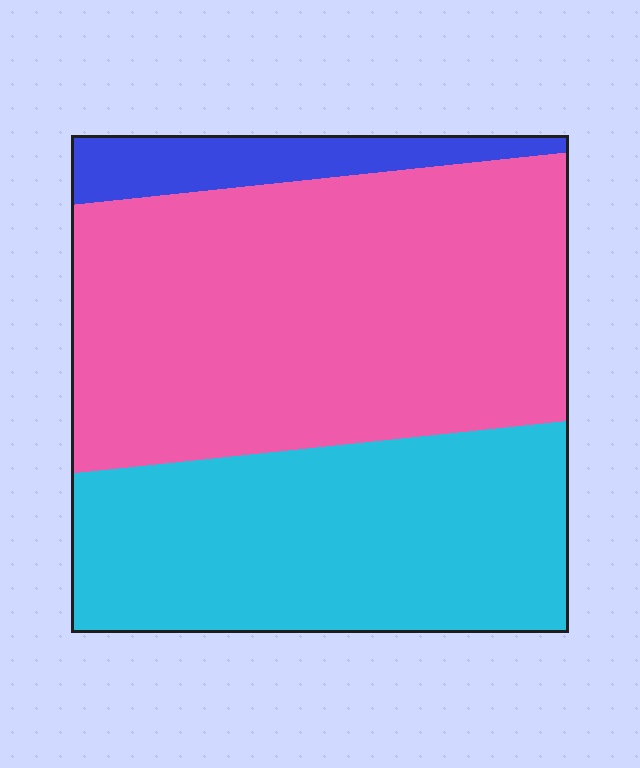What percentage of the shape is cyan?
Cyan covers roughly 35% of the shape.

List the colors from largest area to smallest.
From largest to smallest: pink, cyan, blue.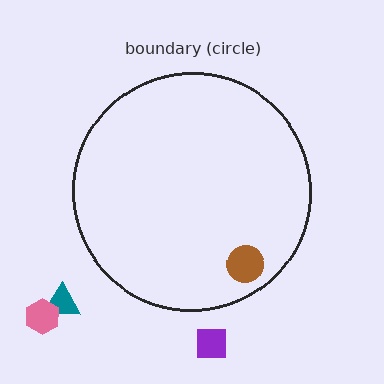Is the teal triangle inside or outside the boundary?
Outside.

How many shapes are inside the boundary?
1 inside, 3 outside.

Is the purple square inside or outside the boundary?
Outside.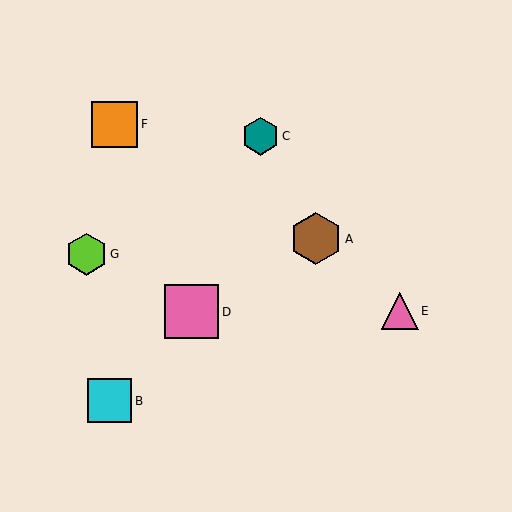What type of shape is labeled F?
Shape F is an orange square.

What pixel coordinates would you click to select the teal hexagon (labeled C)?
Click at (260, 136) to select the teal hexagon C.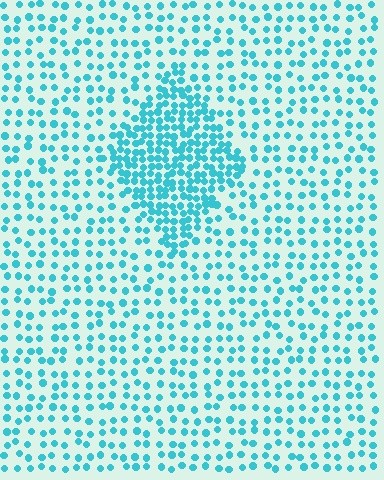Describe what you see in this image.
The image contains small cyan elements arranged at two different densities. A diamond-shaped region is visible where the elements are more densely packed than the surrounding area.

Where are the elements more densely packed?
The elements are more densely packed inside the diamond boundary.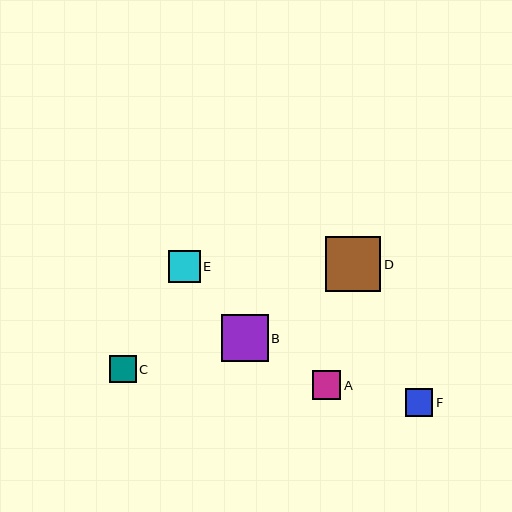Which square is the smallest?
Square C is the smallest with a size of approximately 27 pixels.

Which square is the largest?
Square D is the largest with a size of approximately 55 pixels.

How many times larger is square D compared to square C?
Square D is approximately 2.1 times the size of square C.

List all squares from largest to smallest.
From largest to smallest: D, B, E, A, F, C.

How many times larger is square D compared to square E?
Square D is approximately 1.7 times the size of square E.